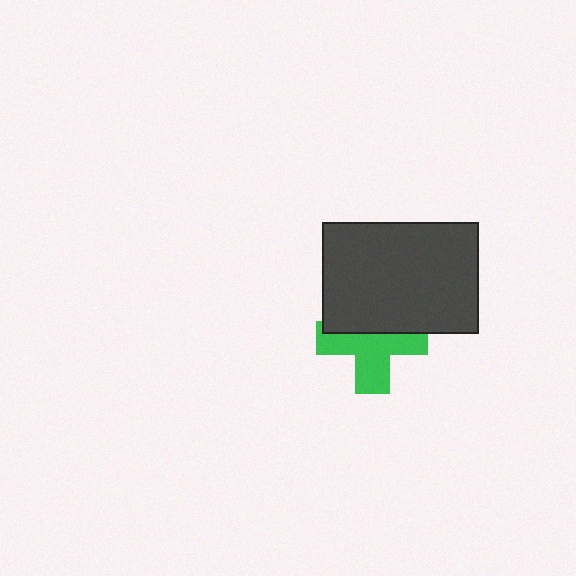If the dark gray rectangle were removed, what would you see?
You would see the complete green cross.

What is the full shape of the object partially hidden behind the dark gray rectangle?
The partially hidden object is a green cross.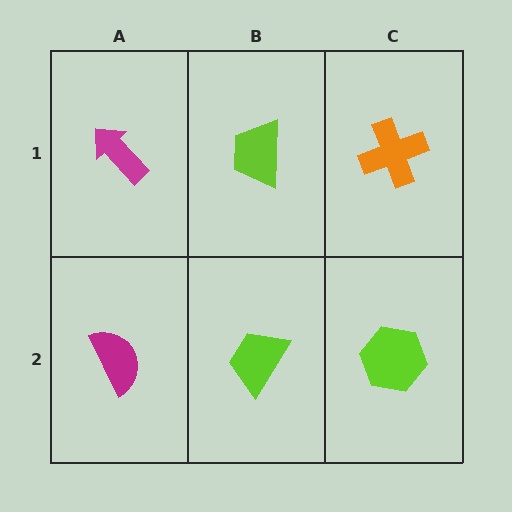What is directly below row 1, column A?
A magenta semicircle.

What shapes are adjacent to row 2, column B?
A lime trapezoid (row 1, column B), a magenta semicircle (row 2, column A), a lime hexagon (row 2, column C).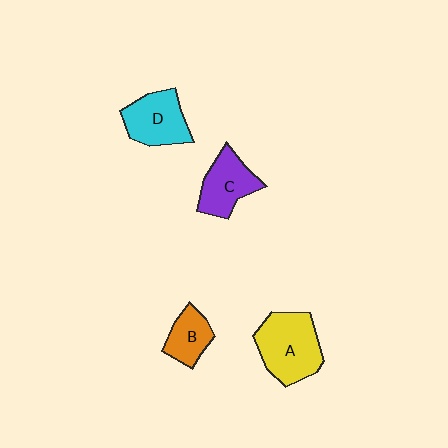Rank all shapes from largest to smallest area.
From largest to smallest: A (yellow), D (cyan), C (purple), B (orange).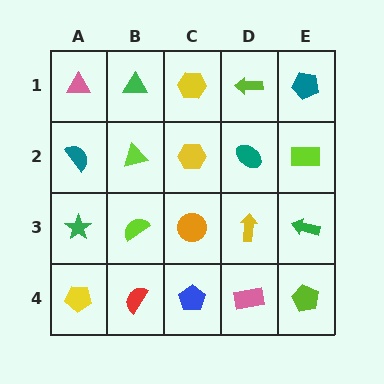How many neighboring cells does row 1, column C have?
3.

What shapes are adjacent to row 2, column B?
A green triangle (row 1, column B), a lime semicircle (row 3, column B), a teal semicircle (row 2, column A), a yellow hexagon (row 2, column C).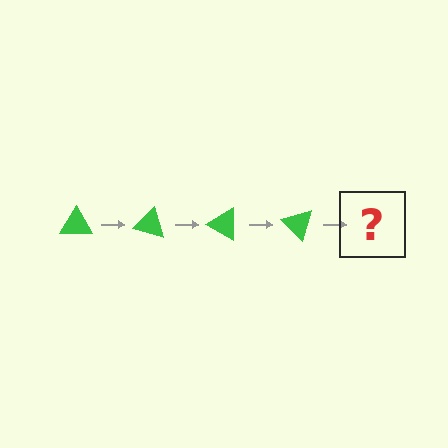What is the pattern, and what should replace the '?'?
The pattern is that the triangle rotates 15 degrees each step. The '?' should be a green triangle rotated 60 degrees.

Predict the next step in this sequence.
The next step is a green triangle rotated 60 degrees.